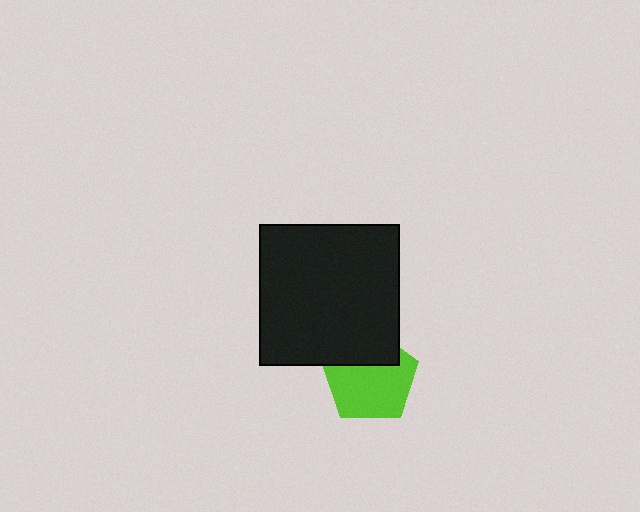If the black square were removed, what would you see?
You would see the complete lime pentagon.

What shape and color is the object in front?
The object in front is a black square.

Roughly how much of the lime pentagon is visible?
Most of it is visible (roughly 69%).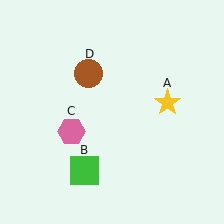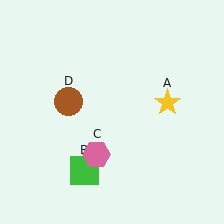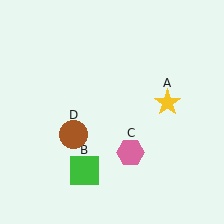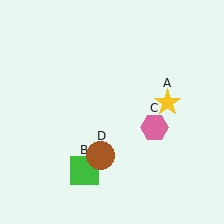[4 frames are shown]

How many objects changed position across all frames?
2 objects changed position: pink hexagon (object C), brown circle (object D).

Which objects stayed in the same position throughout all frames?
Yellow star (object A) and green square (object B) remained stationary.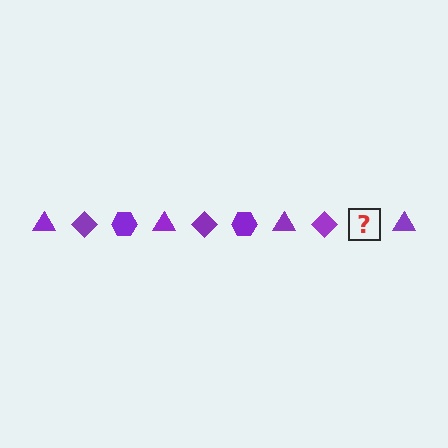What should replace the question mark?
The question mark should be replaced with a purple hexagon.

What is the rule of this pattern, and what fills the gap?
The rule is that the pattern cycles through triangle, diamond, hexagon shapes in purple. The gap should be filled with a purple hexagon.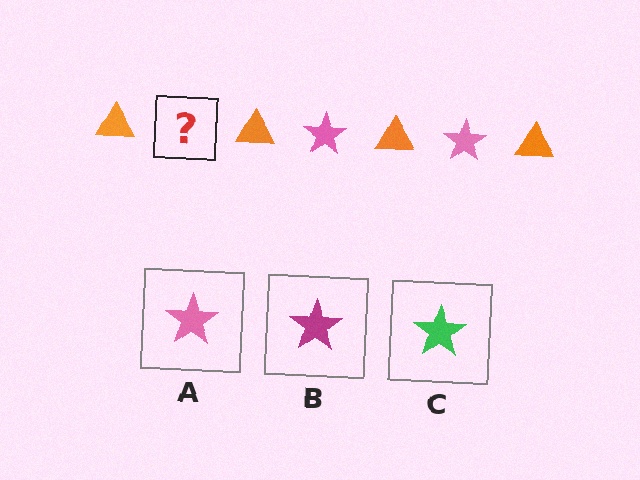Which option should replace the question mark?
Option A.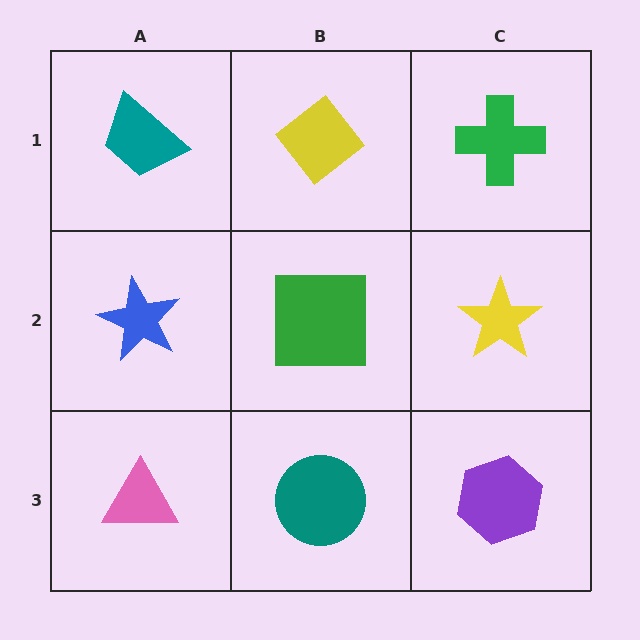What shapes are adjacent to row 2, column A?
A teal trapezoid (row 1, column A), a pink triangle (row 3, column A), a green square (row 2, column B).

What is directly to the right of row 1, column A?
A yellow diamond.